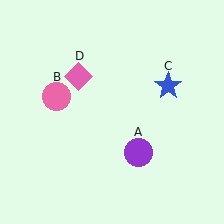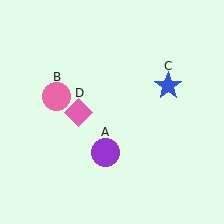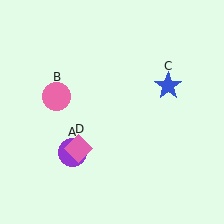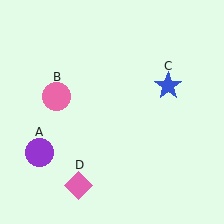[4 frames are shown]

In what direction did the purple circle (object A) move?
The purple circle (object A) moved left.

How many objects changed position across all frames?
2 objects changed position: purple circle (object A), pink diamond (object D).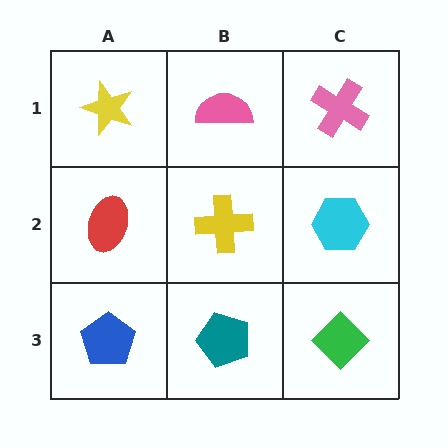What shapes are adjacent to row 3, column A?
A red ellipse (row 2, column A), a teal pentagon (row 3, column B).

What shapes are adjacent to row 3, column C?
A cyan hexagon (row 2, column C), a teal pentagon (row 3, column B).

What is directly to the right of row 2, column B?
A cyan hexagon.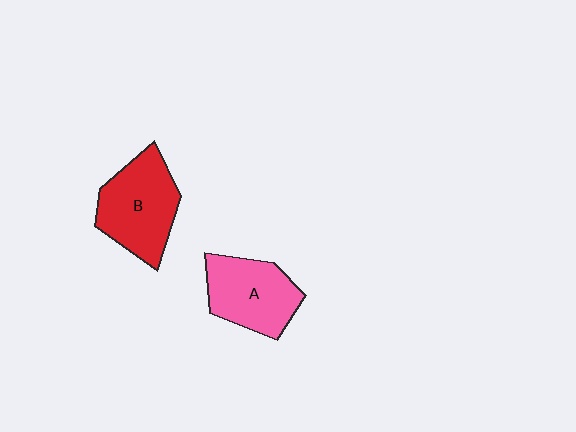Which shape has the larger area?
Shape B (red).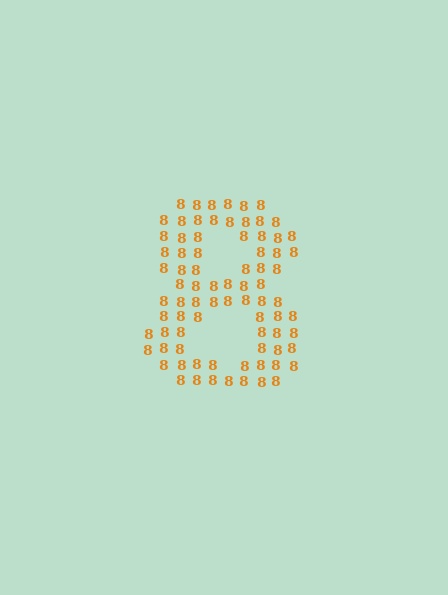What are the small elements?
The small elements are digit 8's.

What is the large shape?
The large shape is the digit 8.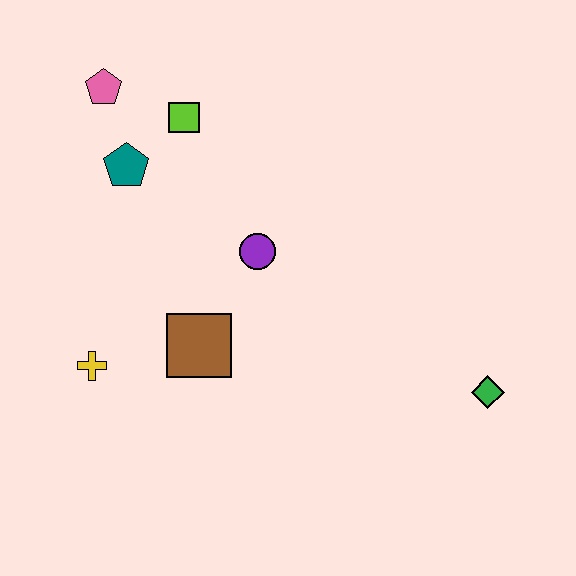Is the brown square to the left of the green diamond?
Yes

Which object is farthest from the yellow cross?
The green diamond is farthest from the yellow cross.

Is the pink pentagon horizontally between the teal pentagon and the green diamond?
No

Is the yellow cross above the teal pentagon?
No